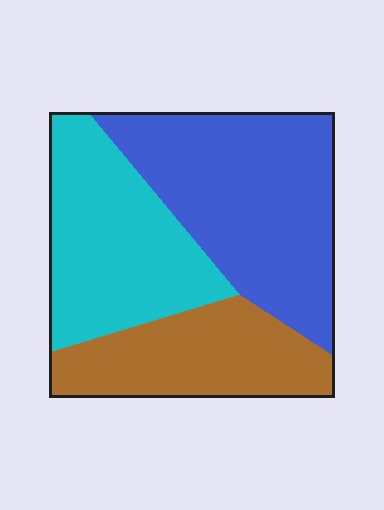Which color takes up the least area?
Brown, at roughly 25%.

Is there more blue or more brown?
Blue.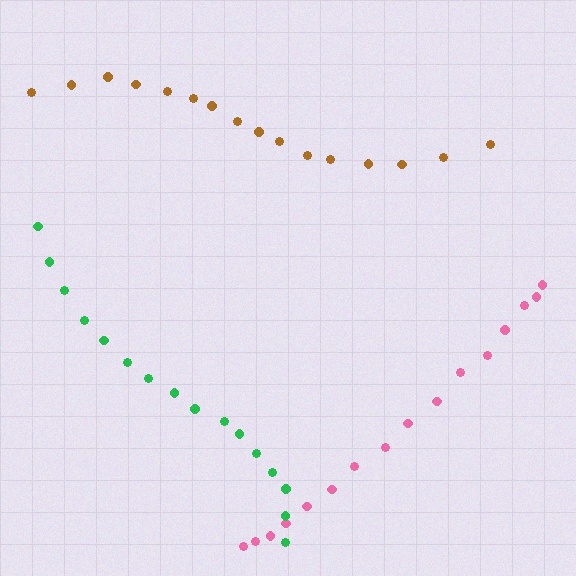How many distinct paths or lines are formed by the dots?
There are 3 distinct paths.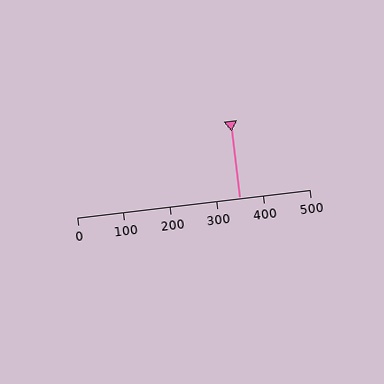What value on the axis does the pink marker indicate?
The marker indicates approximately 350.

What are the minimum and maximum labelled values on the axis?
The axis runs from 0 to 500.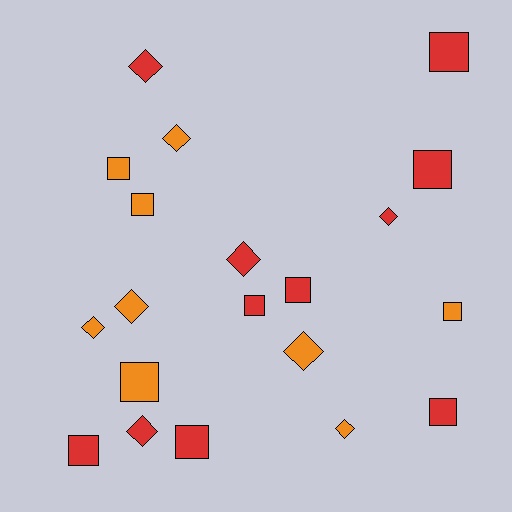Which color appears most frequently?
Red, with 11 objects.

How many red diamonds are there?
There are 4 red diamonds.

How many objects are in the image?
There are 20 objects.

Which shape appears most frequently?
Square, with 11 objects.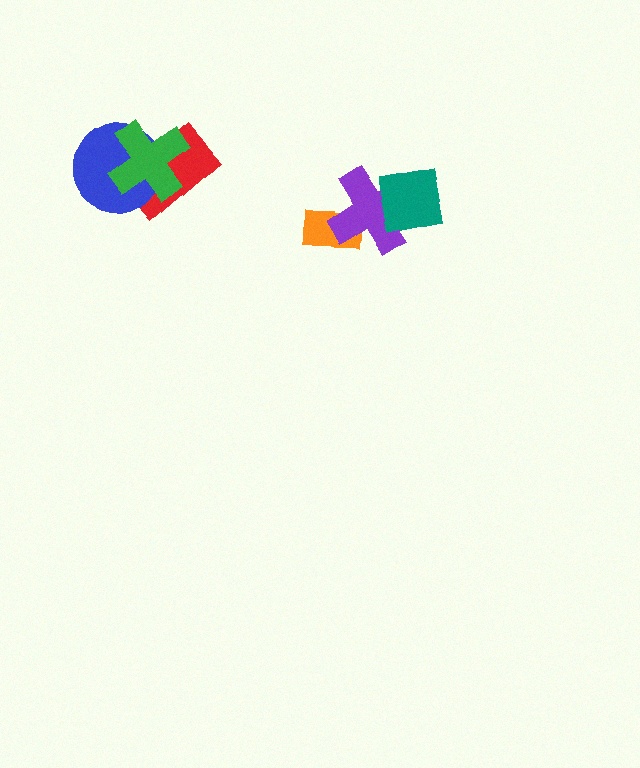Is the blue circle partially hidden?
Yes, it is partially covered by another shape.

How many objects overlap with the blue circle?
2 objects overlap with the blue circle.